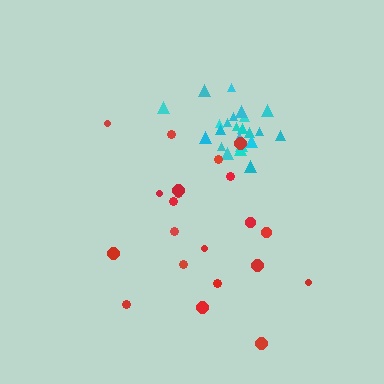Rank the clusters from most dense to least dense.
cyan, red.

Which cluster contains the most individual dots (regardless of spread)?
Cyan (24).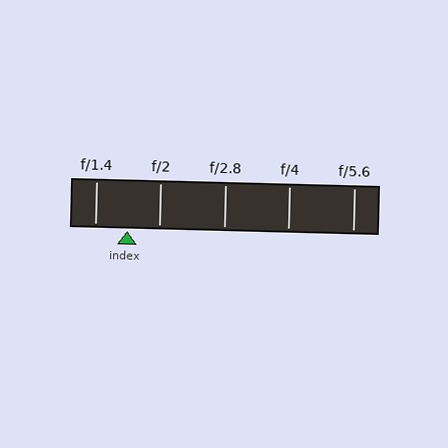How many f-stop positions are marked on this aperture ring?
There are 5 f-stop positions marked.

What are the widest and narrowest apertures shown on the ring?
The widest aperture shown is f/1.4 and the narrowest is f/5.6.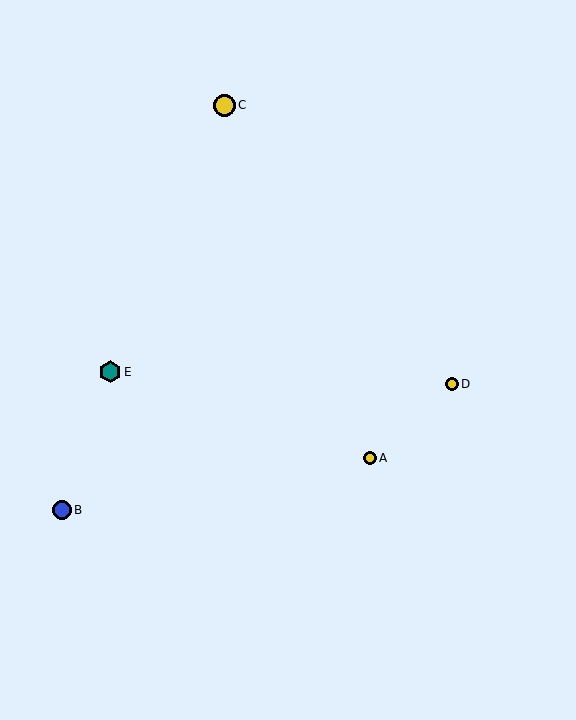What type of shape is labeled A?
Shape A is a yellow circle.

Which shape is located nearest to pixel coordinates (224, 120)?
The yellow circle (labeled C) at (224, 105) is nearest to that location.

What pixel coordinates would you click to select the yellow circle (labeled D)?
Click at (452, 384) to select the yellow circle D.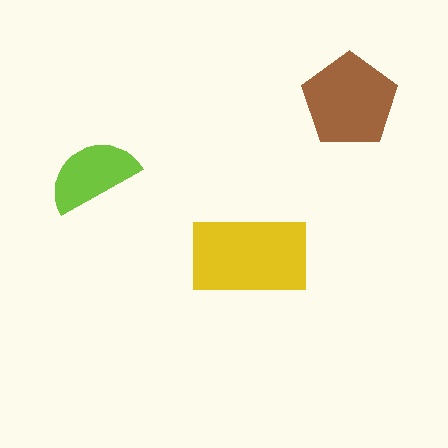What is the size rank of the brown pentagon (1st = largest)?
2nd.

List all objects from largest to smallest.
The yellow rectangle, the brown pentagon, the lime semicircle.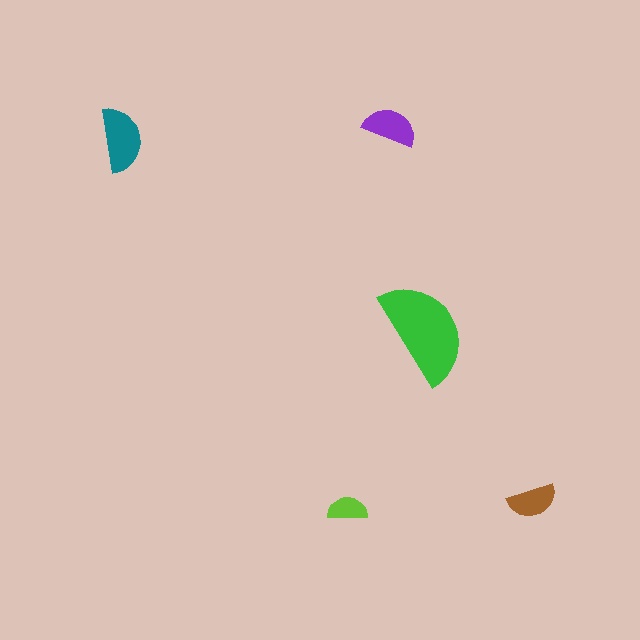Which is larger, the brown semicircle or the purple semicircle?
The purple one.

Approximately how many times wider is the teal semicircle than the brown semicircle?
About 1.5 times wider.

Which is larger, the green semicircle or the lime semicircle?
The green one.